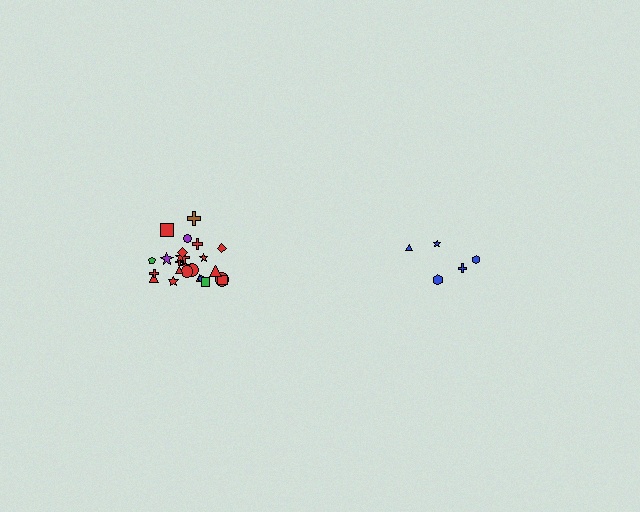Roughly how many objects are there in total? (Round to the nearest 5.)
Roughly 30 objects in total.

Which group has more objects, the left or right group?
The left group.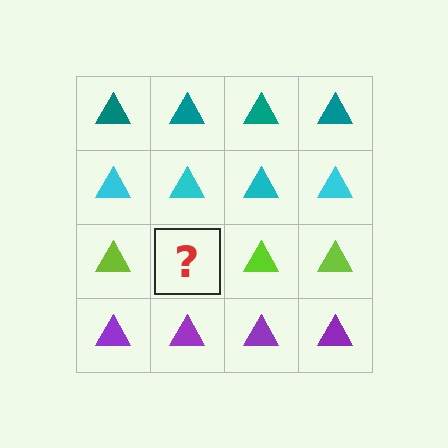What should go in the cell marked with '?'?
The missing cell should contain a lime triangle.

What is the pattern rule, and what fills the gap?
The rule is that each row has a consistent color. The gap should be filled with a lime triangle.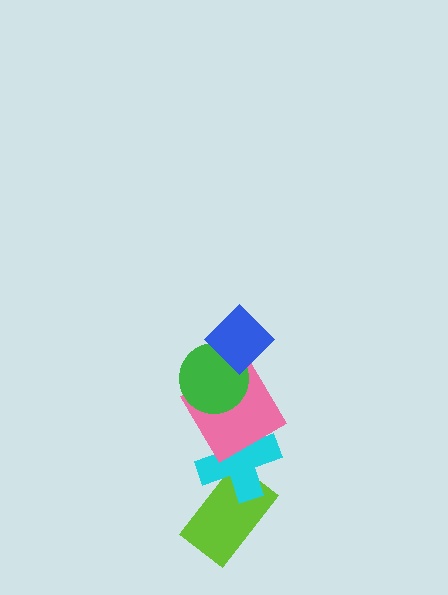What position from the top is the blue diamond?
The blue diamond is 1st from the top.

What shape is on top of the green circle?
The blue diamond is on top of the green circle.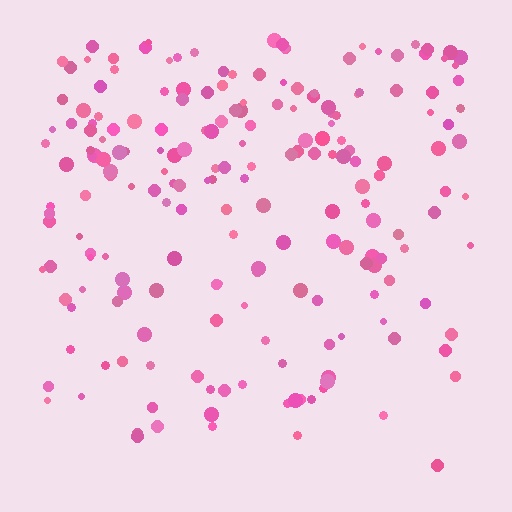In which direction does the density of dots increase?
From bottom to top, with the top side densest.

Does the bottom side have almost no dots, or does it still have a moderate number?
Still a moderate number, just noticeably fewer than the top.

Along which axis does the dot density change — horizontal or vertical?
Vertical.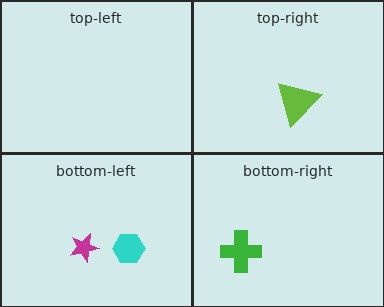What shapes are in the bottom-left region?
The magenta star, the cyan hexagon.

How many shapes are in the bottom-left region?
2.